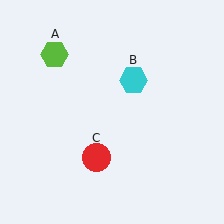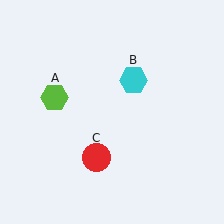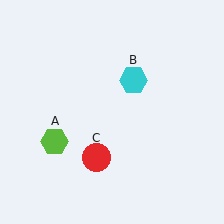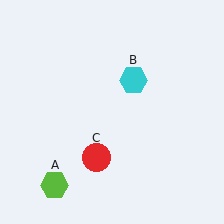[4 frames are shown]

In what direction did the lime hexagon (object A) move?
The lime hexagon (object A) moved down.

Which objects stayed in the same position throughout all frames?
Cyan hexagon (object B) and red circle (object C) remained stationary.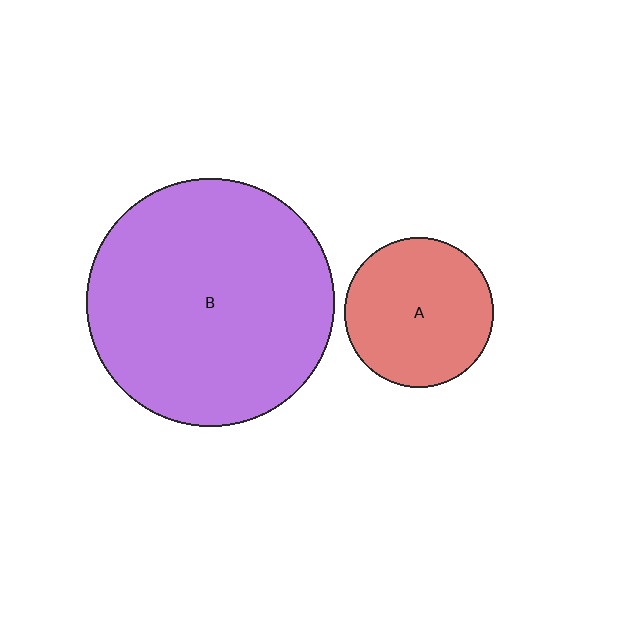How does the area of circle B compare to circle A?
Approximately 2.8 times.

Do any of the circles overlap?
No, none of the circles overlap.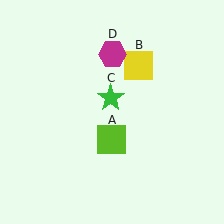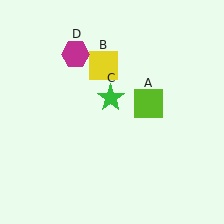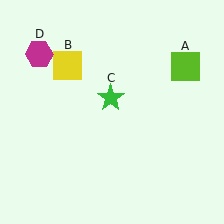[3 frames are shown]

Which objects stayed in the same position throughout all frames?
Green star (object C) remained stationary.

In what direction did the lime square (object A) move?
The lime square (object A) moved up and to the right.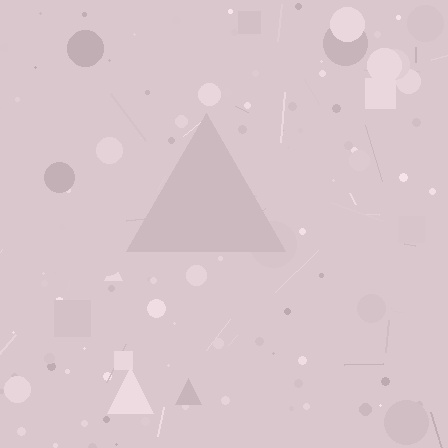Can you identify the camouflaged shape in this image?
The camouflaged shape is a triangle.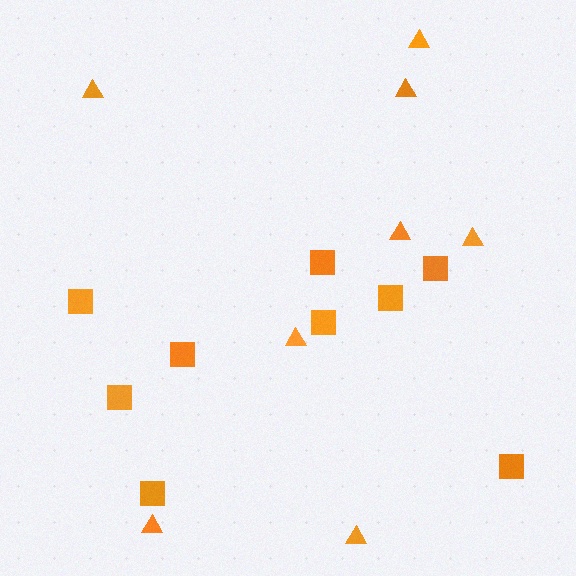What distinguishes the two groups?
There are 2 groups: one group of squares (9) and one group of triangles (8).